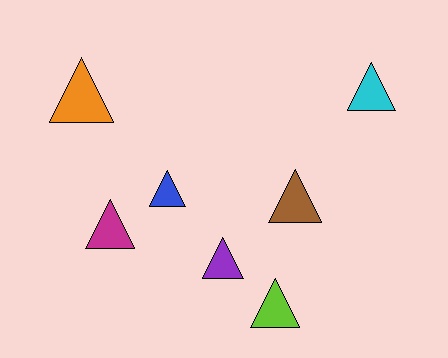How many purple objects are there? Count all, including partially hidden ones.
There is 1 purple object.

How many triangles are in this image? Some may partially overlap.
There are 7 triangles.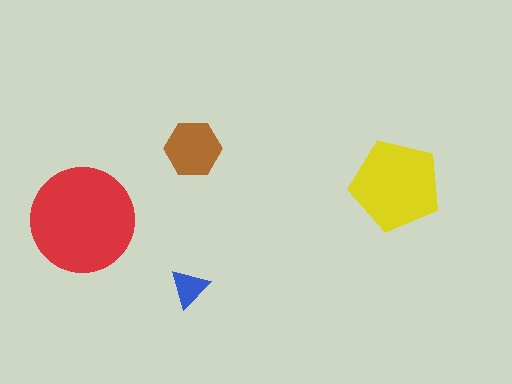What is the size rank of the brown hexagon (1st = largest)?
3rd.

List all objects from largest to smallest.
The red circle, the yellow pentagon, the brown hexagon, the blue triangle.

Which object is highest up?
The brown hexagon is topmost.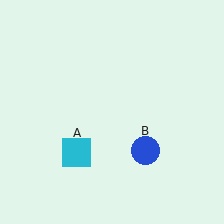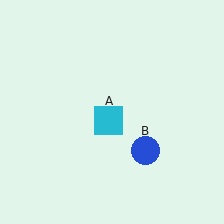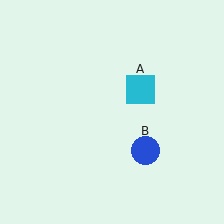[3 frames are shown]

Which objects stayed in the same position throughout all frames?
Blue circle (object B) remained stationary.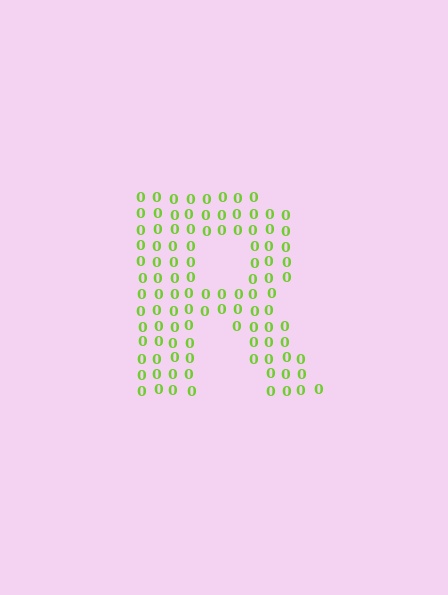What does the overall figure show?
The overall figure shows the letter R.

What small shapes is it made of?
It is made of small digit 0's.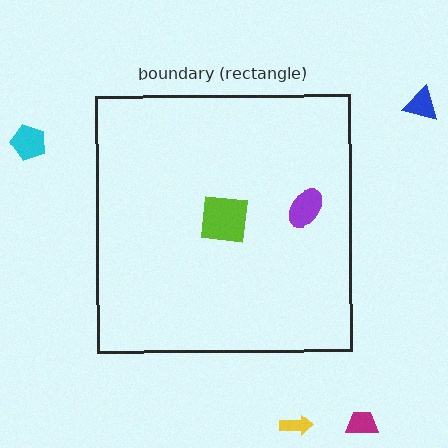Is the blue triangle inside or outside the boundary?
Outside.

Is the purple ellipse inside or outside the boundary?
Inside.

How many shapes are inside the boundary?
2 inside, 4 outside.